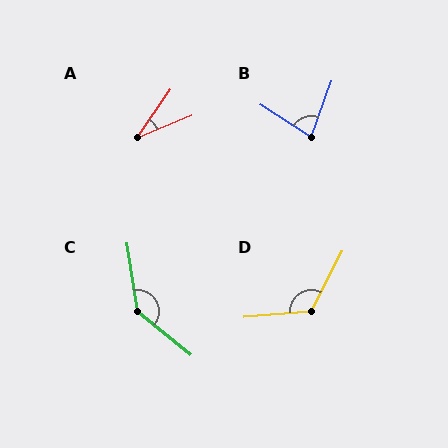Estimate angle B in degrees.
Approximately 77 degrees.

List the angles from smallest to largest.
A (33°), B (77°), D (121°), C (138°).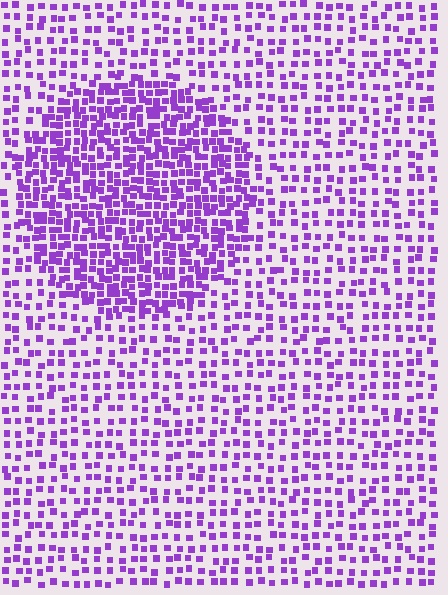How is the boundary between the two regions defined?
The boundary is defined by a change in element density (approximately 2.0x ratio). All elements are the same color, size, and shape.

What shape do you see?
I see a circle.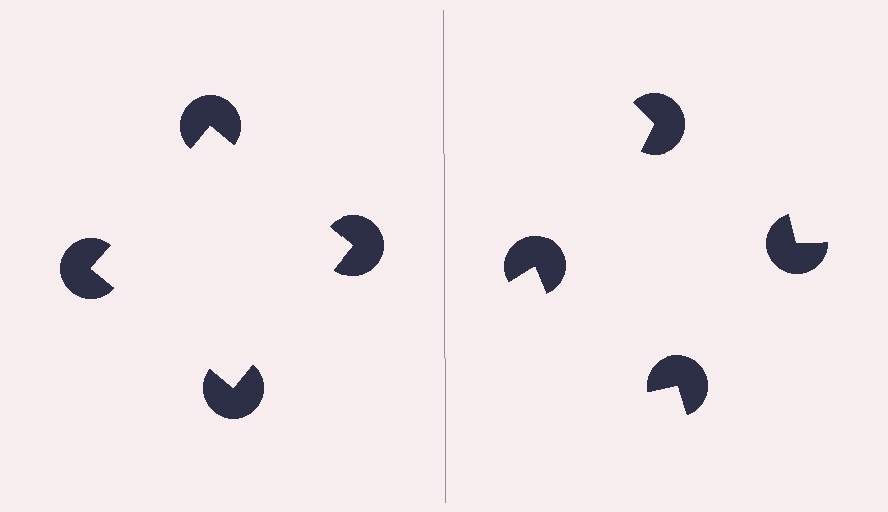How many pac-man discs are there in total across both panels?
8 — 4 on each side.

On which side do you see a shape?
An illusory square appears on the left side. On the right side the wedge cuts are rotated, so no coherent shape forms.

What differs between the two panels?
The pac-man discs are positioned identically on both sides; only the wedge orientations differ. On the left they align to a square; on the right they are misaligned.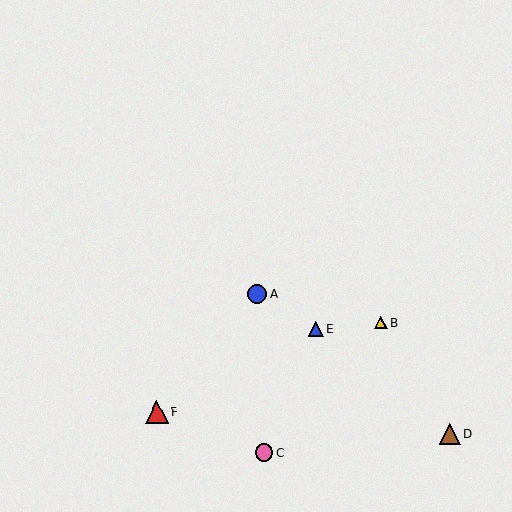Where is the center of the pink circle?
The center of the pink circle is at (264, 452).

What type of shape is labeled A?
Shape A is a blue circle.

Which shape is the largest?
The red triangle (labeled F) is the largest.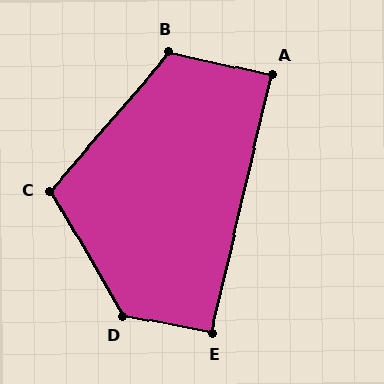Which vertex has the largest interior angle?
D, at approximately 131 degrees.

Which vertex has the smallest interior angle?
A, at approximately 89 degrees.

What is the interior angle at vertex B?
Approximately 118 degrees (obtuse).